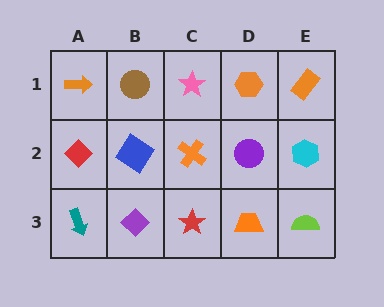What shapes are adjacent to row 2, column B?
A brown circle (row 1, column B), a purple diamond (row 3, column B), a red diamond (row 2, column A), an orange cross (row 2, column C).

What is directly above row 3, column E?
A cyan hexagon.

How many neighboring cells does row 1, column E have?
2.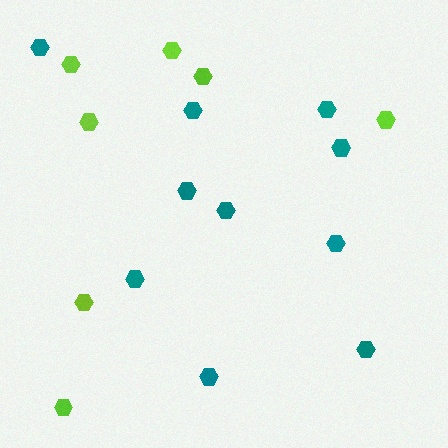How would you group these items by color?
There are 2 groups: one group of teal hexagons (10) and one group of lime hexagons (7).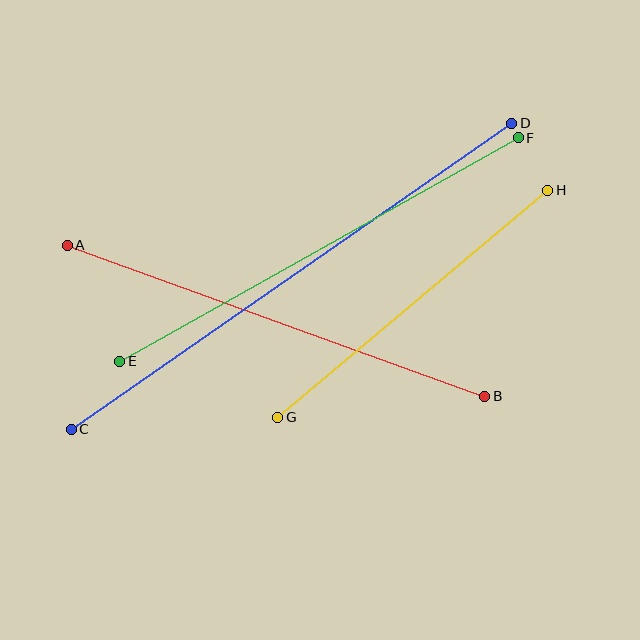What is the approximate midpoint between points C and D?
The midpoint is at approximately (291, 276) pixels.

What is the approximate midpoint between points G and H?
The midpoint is at approximately (413, 304) pixels.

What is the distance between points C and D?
The distance is approximately 536 pixels.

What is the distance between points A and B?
The distance is approximately 444 pixels.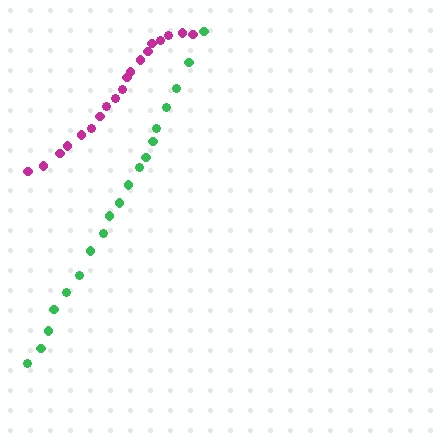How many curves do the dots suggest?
There are 2 distinct paths.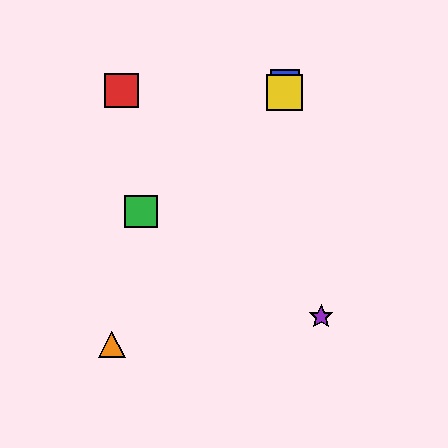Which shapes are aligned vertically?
The blue square, the yellow square are aligned vertically.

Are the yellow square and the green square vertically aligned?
No, the yellow square is at x≈285 and the green square is at x≈141.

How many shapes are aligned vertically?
2 shapes (the blue square, the yellow square) are aligned vertically.